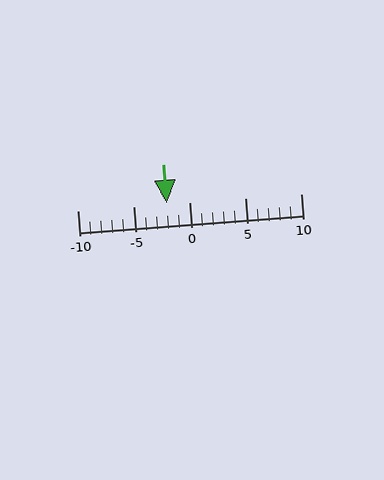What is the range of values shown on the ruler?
The ruler shows values from -10 to 10.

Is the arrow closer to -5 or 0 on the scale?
The arrow is closer to 0.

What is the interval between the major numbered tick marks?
The major tick marks are spaced 5 units apart.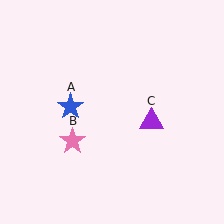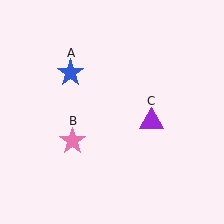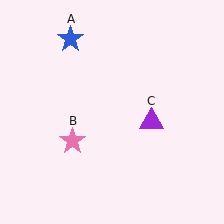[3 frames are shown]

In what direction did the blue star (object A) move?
The blue star (object A) moved up.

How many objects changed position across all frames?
1 object changed position: blue star (object A).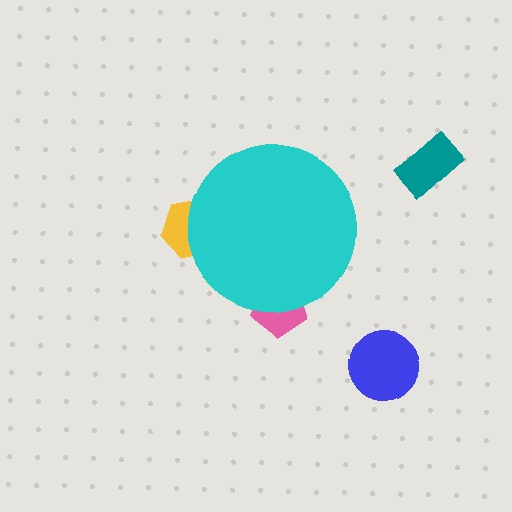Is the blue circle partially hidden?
No, the blue circle is fully visible.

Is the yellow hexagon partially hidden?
Yes, the yellow hexagon is partially hidden behind the cyan circle.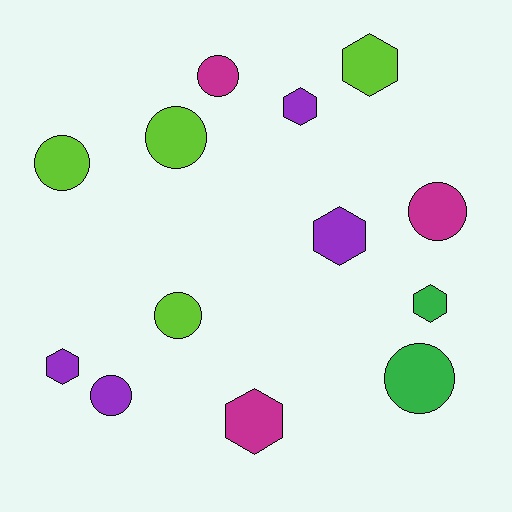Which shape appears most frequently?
Circle, with 7 objects.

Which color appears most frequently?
Lime, with 4 objects.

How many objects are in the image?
There are 13 objects.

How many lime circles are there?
There are 3 lime circles.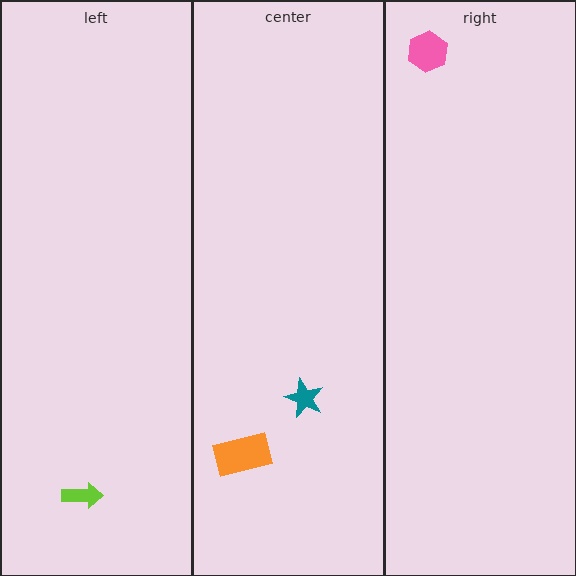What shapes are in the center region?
The teal star, the orange rectangle.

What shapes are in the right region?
The pink hexagon.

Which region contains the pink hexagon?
The right region.